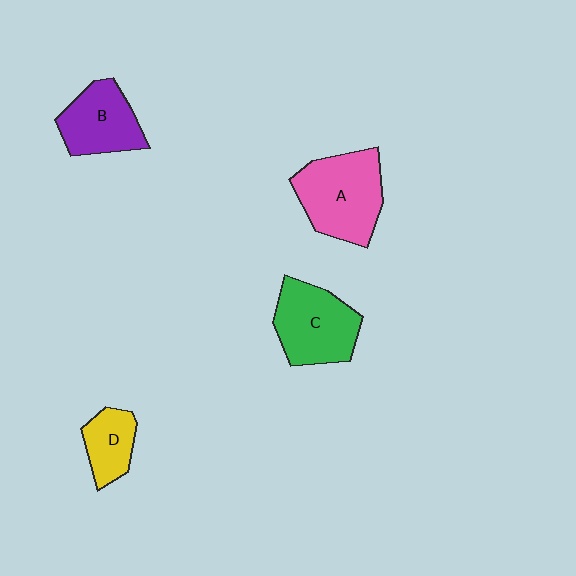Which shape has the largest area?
Shape A (pink).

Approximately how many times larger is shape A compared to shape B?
Approximately 1.4 times.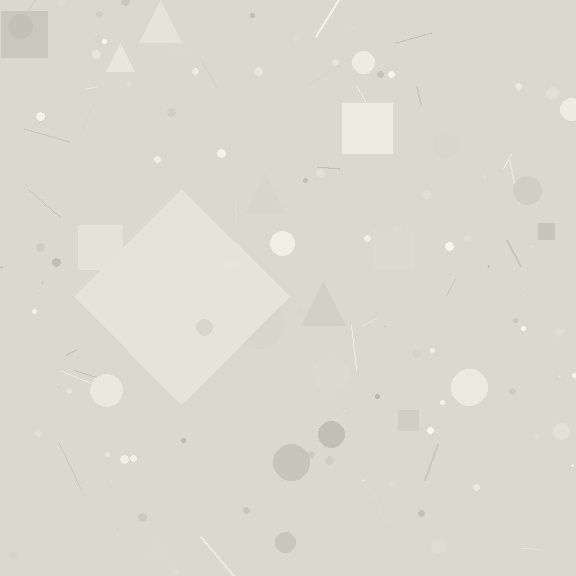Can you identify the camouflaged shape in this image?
The camouflaged shape is a diamond.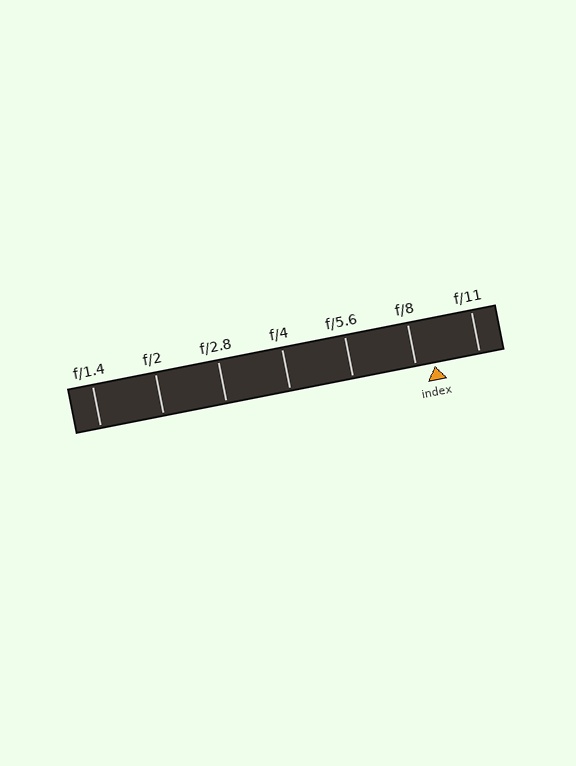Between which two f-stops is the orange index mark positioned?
The index mark is between f/8 and f/11.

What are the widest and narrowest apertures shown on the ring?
The widest aperture shown is f/1.4 and the narrowest is f/11.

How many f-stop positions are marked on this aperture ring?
There are 7 f-stop positions marked.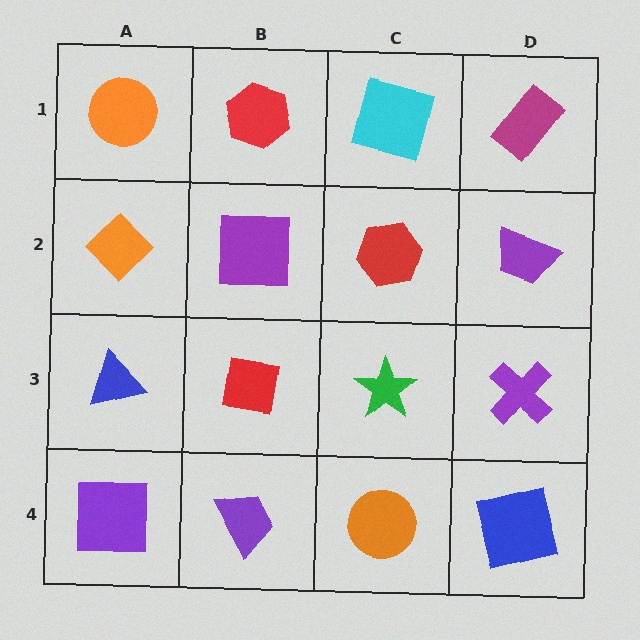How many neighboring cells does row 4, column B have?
3.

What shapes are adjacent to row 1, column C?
A red hexagon (row 2, column C), a red hexagon (row 1, column B), a magenta rectangle (row 1, column D).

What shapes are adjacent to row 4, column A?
A blue triangle (row 3, column A), a purple trapezoid (row 4, column B).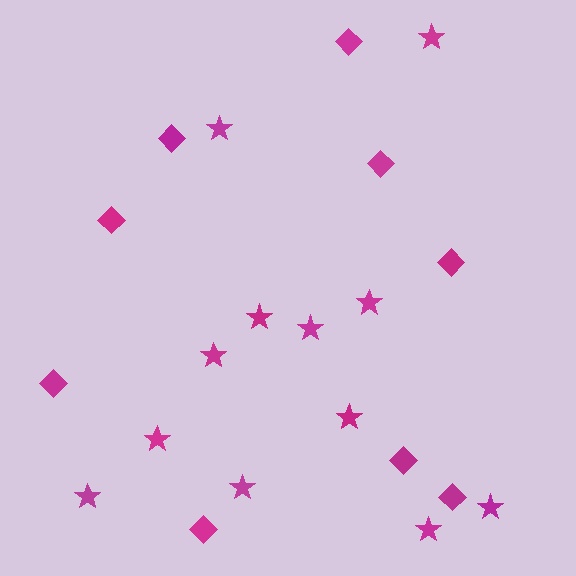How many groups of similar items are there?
There are 2 groups: one group of stars (12) and one group of diamonds (9).